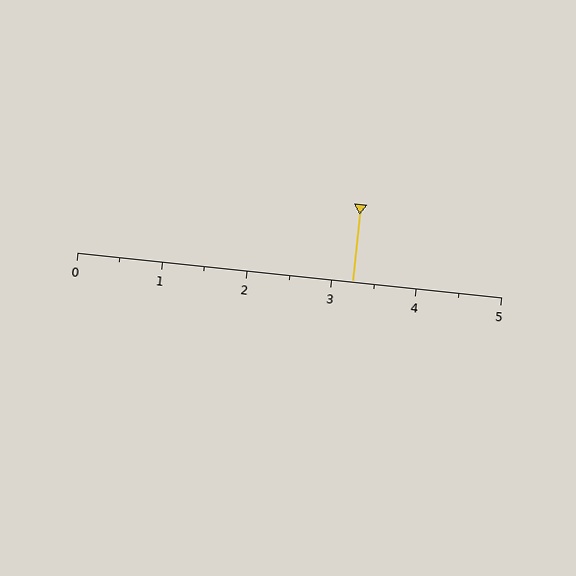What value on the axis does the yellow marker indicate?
The marker indicates approximately 3.2.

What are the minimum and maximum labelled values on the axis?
The axis runs from 0 to 5.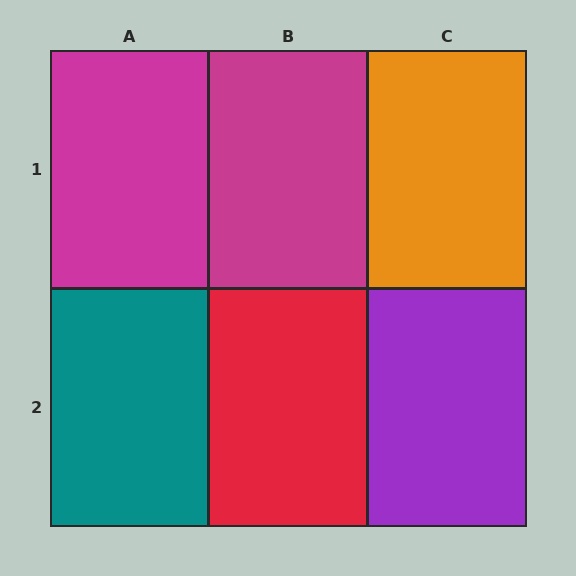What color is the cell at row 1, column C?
Orange.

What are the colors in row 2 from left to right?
Teal, red, purple.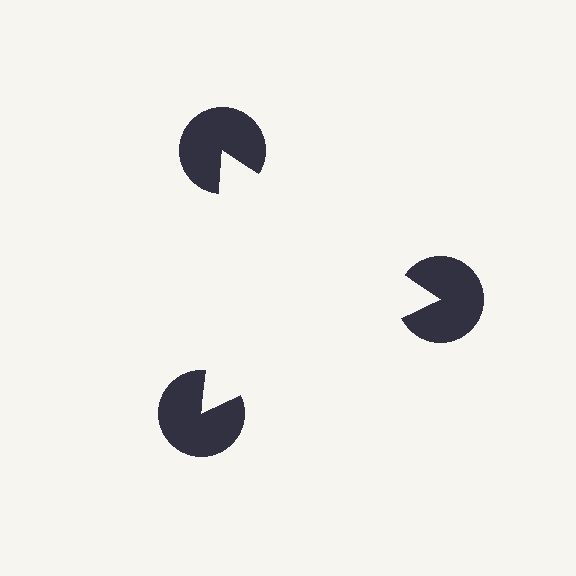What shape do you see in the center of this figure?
An illusory triangle — its edges are inferred from the aligned wedge cuts in the pac-man discs, not physically drawn.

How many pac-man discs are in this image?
There are 3 — one at each vertex of the illusory triangle.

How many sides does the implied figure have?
3 sides.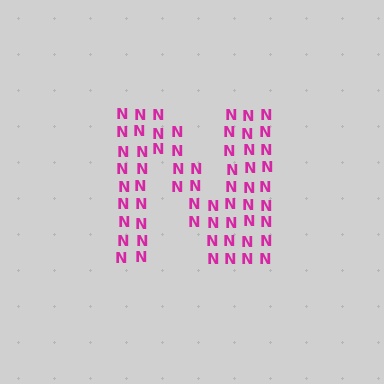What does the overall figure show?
The overall figure shows the letter N.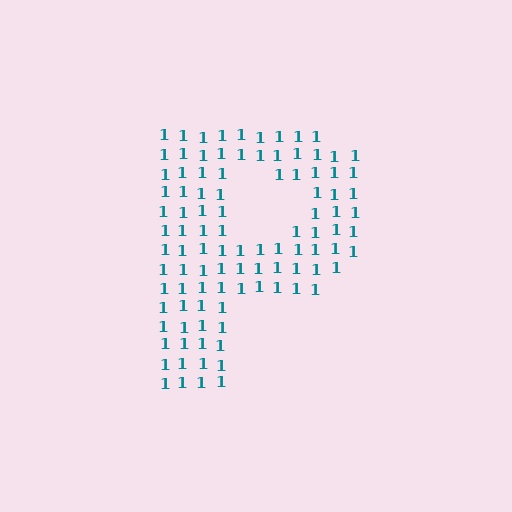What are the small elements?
The small elements are digit 1's.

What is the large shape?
The large shape is the letter P.